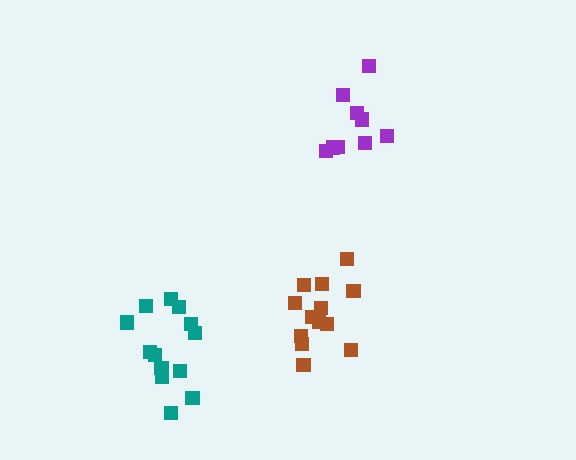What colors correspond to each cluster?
The clusters are colored: purple, brown, teal.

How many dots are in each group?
Group 1: 9 dots, Group 2: 13 dots, Group 3: 13 dots (35 total).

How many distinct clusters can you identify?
There are 3 distinct clusters.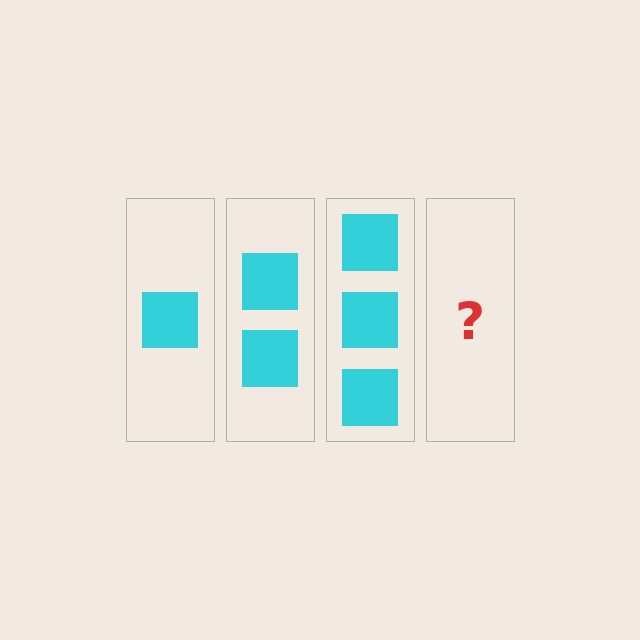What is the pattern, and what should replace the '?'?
The pattern is that each step adds one more square. The '?' should be 4 squares.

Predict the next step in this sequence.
The next step is 4 squares.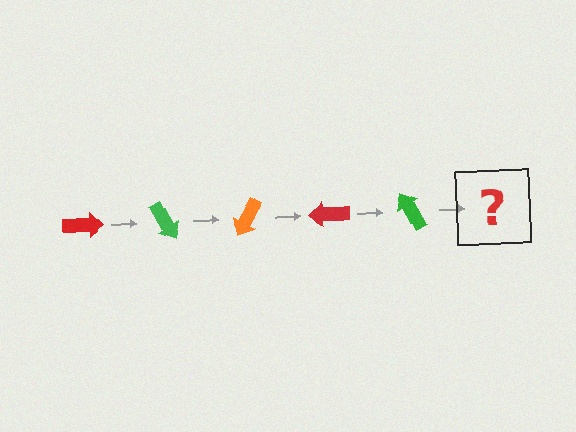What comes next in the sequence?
The next element should be an orange arrow, rotated 300 degrees from the start.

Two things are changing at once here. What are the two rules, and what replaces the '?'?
The two rules are that it rotates 60 degrees each step and the color cycles through red, green, and orange. The '?' should be an orange arrow, rotated 300 degrees from the start.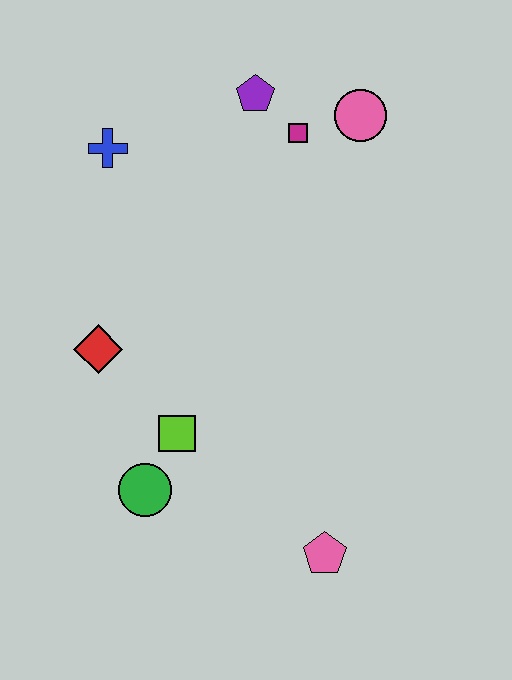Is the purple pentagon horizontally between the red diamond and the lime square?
No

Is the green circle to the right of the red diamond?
Yes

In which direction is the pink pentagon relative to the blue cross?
The pink pentagon is below the blue cross.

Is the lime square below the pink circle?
Yes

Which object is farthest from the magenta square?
The pink pentagon is farthest from the magenta square.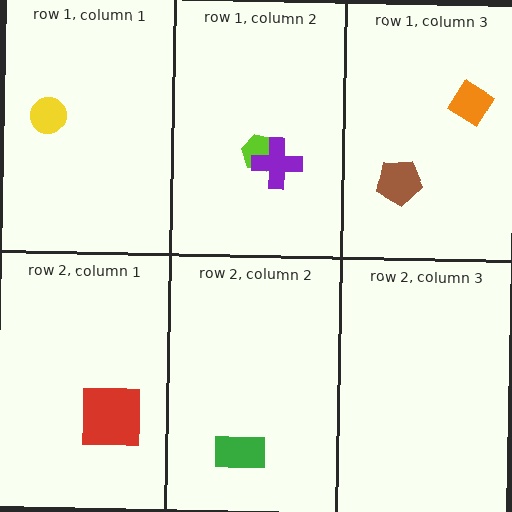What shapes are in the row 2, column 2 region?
The green rectangle.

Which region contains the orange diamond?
The row 1, column 3 region.